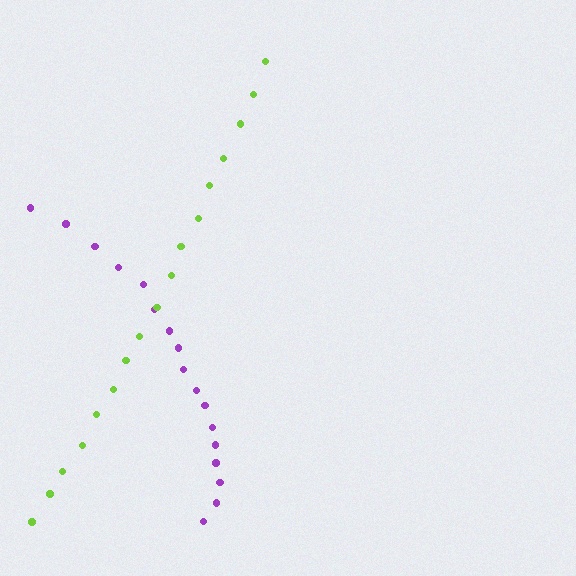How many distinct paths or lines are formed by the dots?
There are 2 distinct paths.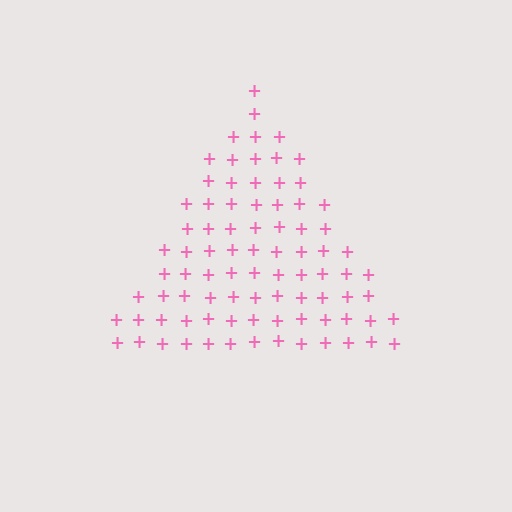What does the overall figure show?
The overall figure shows a triangle.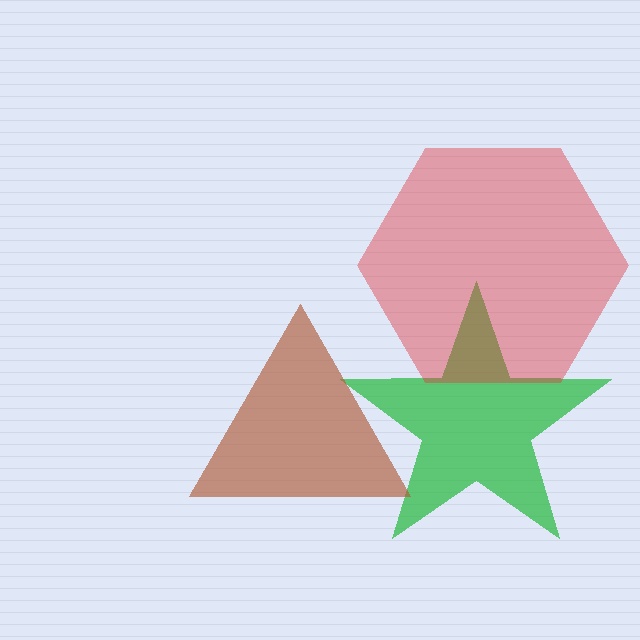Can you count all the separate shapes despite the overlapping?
Yes, there are 3 separate shapes.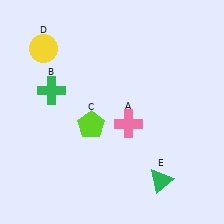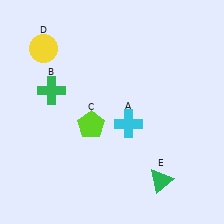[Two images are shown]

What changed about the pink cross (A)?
In Image 1, A is pink. In Image 2, it changed to cyan.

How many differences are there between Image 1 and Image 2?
There is 1 difference between the two images.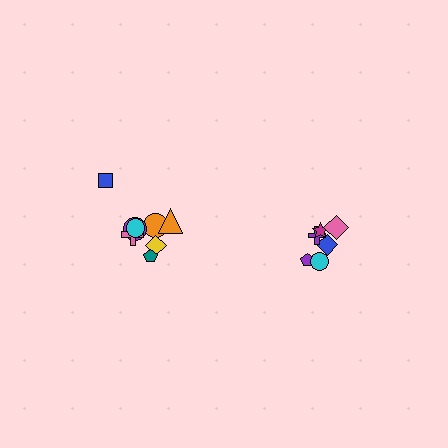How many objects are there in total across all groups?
There are 14 objects.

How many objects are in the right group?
There are 6 objects.